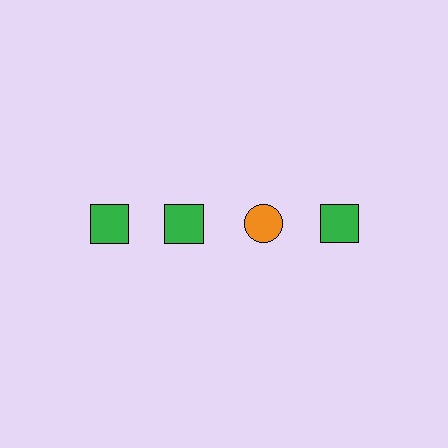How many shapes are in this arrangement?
There are 4 shapes arranged in a grid pattern.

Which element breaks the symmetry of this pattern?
The orange circle in the top row, center column breaks the symmetry. All other shapes are green squares.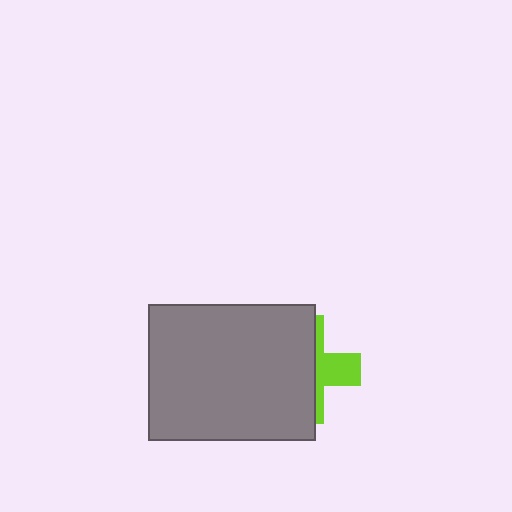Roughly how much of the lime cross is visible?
A small part of it is visible (roughly 35%).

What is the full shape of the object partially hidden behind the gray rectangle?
The partially hidden object is a lime cross.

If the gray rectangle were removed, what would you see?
You would see the complete lime cross.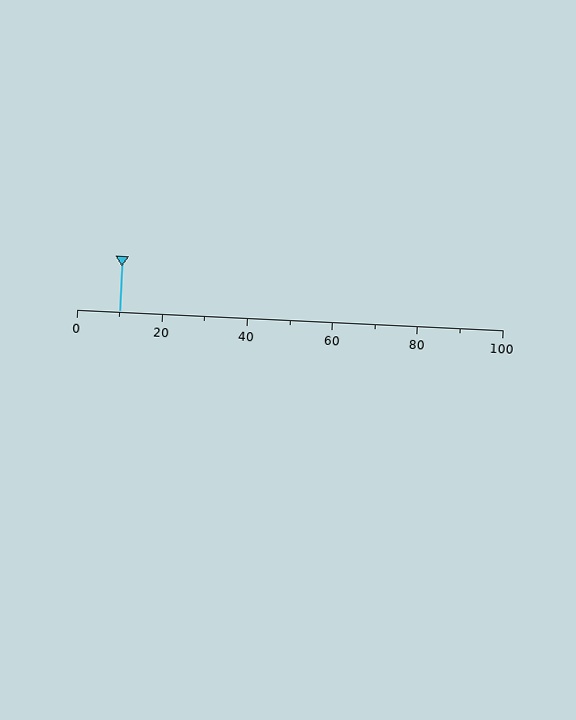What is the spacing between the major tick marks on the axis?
The major ticks are spaced 20 apart.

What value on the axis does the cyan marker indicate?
The marker indicates approximately 10.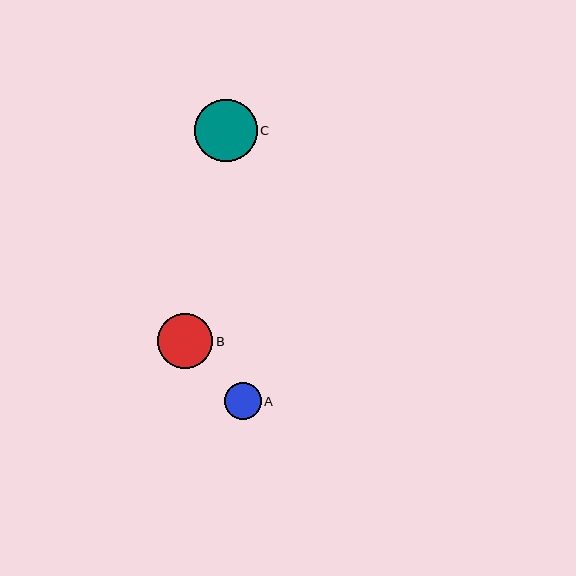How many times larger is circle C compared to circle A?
Circle C is approximately 1.7 times the size of circle A.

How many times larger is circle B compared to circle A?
Circle B is approximately 1.5 times the size of circle A.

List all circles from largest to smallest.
From largest to smallest: C, B, A.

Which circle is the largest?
Circle C is the largest with a size of approximately 63 pixels.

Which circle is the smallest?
Circle A is the smallest with a size of approximately 37 pixels.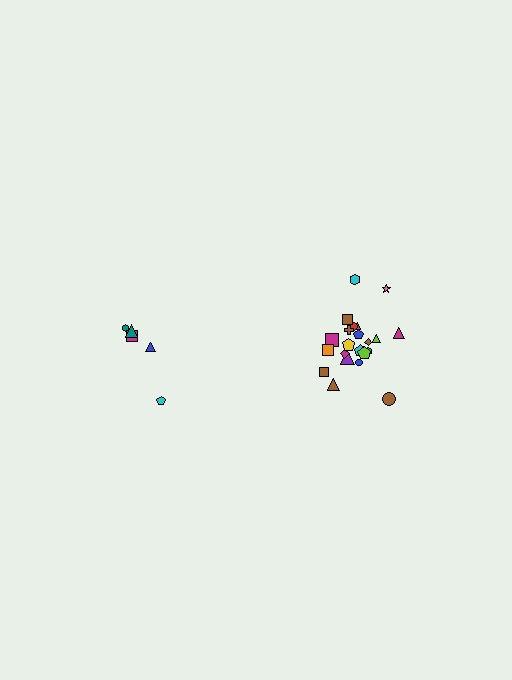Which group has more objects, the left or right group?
The right group.